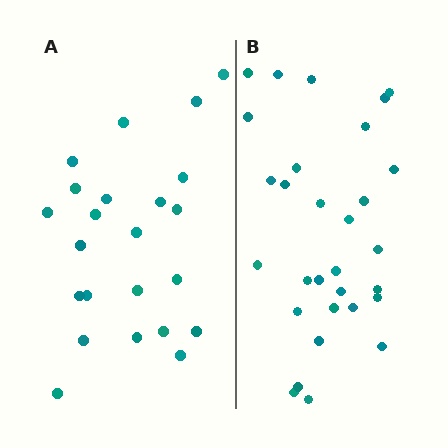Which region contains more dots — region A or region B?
Region B (the right region) has more dots.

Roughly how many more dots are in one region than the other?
Region B has roughly 8 or so more dots than region A.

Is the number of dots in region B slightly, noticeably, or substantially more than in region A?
Region B has noticeably more, but not dramatically so. The ratio is roughly 1.3 to 1.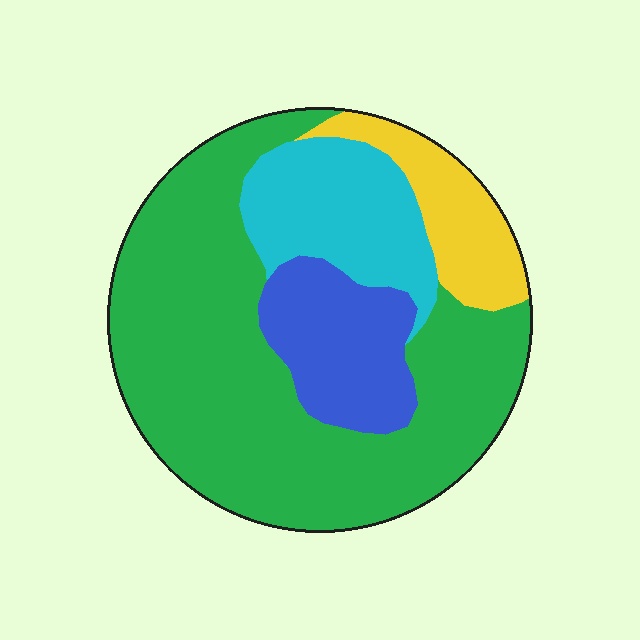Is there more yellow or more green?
Green.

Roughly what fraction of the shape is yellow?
Yellow takes up less than a quarter of the shape.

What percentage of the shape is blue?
Blue takes up less than a quarter of the shape.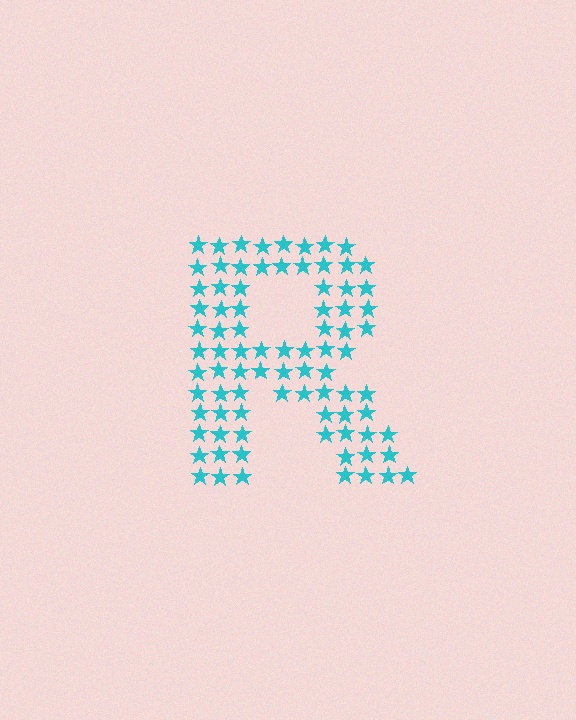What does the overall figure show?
The overall figure shows the letter R.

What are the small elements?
The small elements are stars.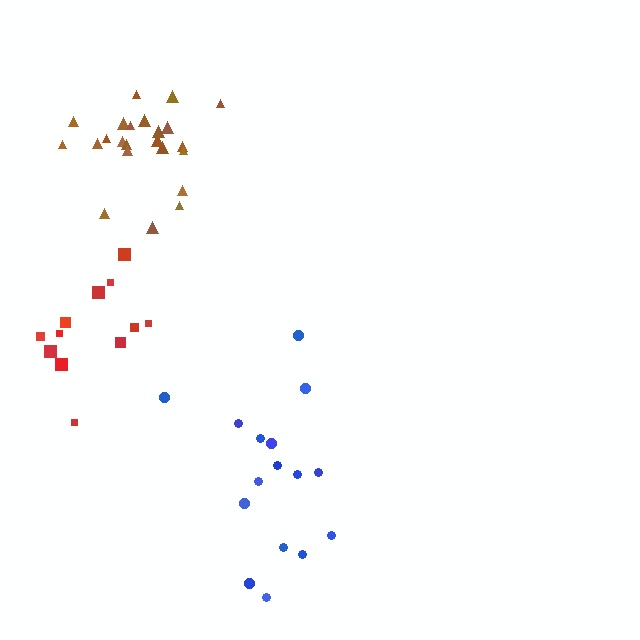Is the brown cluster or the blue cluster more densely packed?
Brown.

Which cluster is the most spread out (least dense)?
Blue.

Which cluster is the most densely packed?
Brown.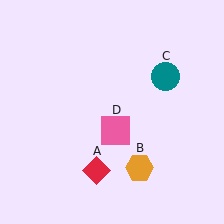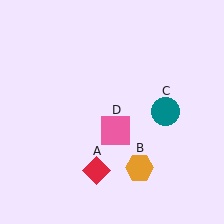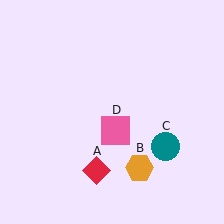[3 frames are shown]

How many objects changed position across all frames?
1 object changed position: teal circle (object C).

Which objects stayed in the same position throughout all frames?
Red diamond (object A) and orange hexagon (object B) and pink square (object D) remained stationary.